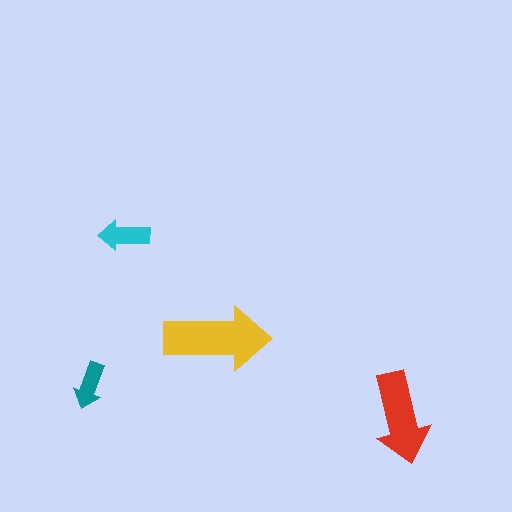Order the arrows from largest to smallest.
the yellow one, the red one, the cyan one, the teal one.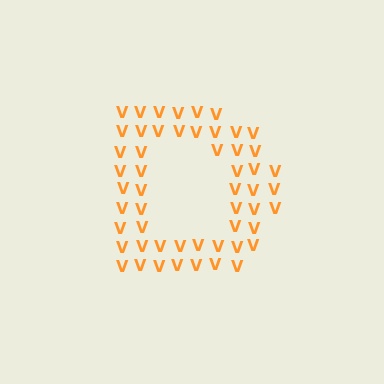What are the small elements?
The small elements are letter V's.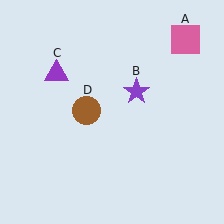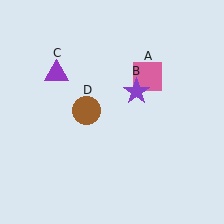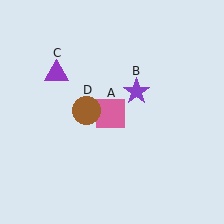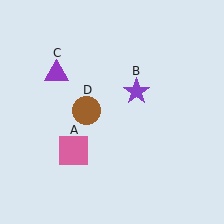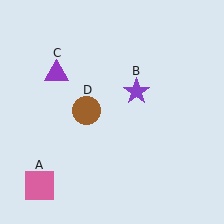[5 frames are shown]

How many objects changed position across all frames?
1 object changed position: pink square (object A).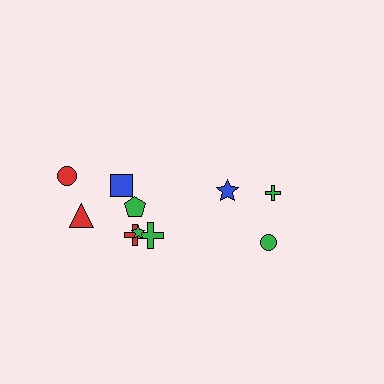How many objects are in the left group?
There are 7 objects.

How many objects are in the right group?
There are 3 objects.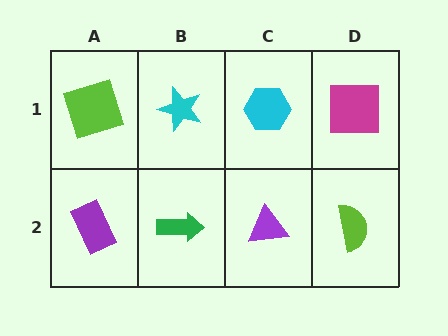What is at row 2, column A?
A purple rectangle.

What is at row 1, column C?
A cyan hexagon.